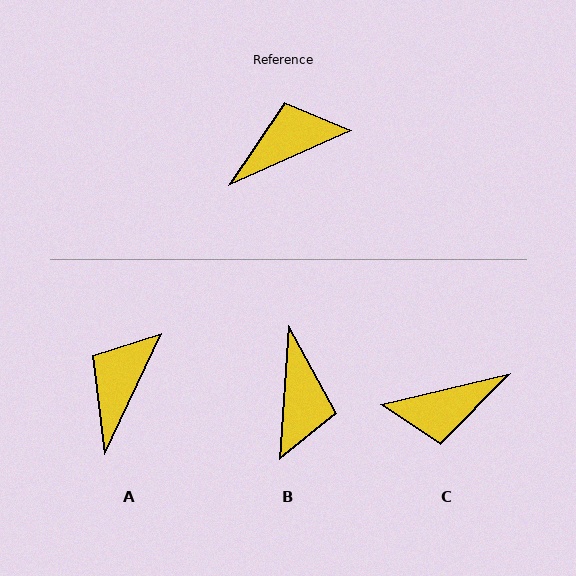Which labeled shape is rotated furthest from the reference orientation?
C, about 170 degrees away.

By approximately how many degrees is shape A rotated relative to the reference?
Approximately 41 degrees counter-clockwise.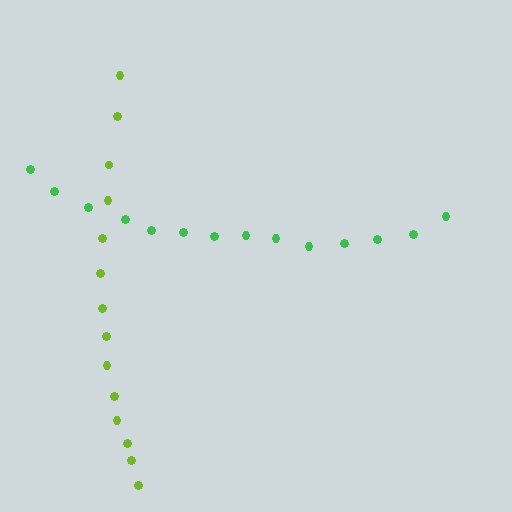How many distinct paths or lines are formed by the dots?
There are 2 distinct paths.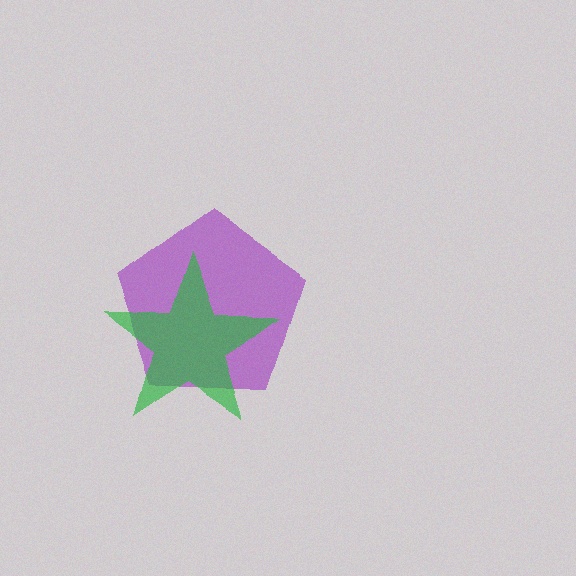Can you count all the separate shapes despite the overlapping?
Yes, there are 2 separate shapes.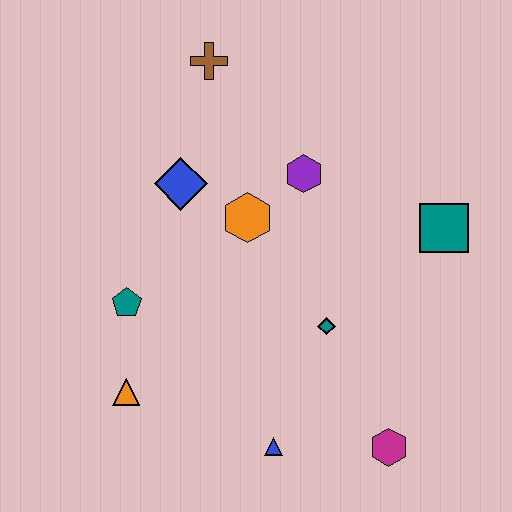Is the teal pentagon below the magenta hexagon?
No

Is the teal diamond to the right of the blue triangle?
Yes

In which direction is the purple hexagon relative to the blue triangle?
The purple hexagon is above the blue triangle.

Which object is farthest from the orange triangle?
The teal square is farthest from the orange triangle.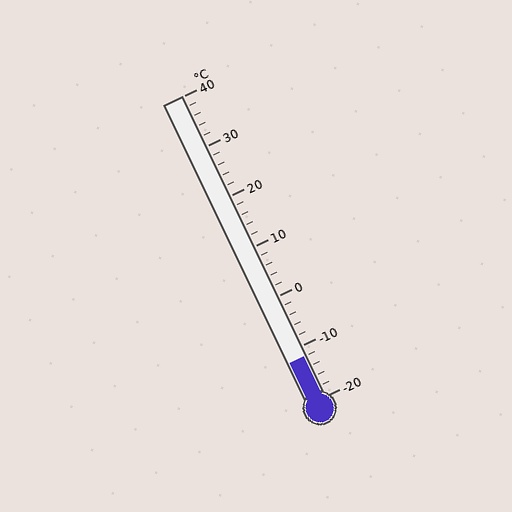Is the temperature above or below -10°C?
The temperature is below -10°C.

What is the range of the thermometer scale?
The thermometer scale ranges from -20°C to 40°C.